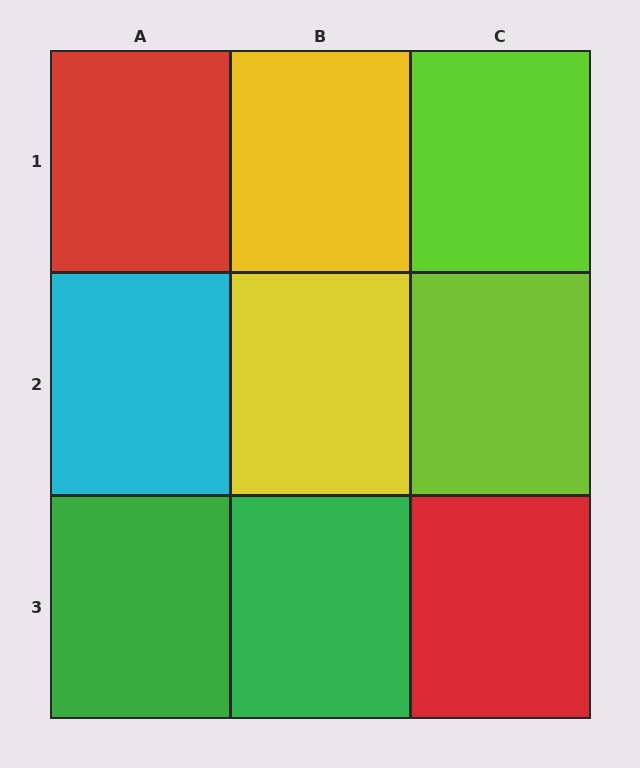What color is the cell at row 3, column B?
Green.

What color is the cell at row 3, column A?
Green.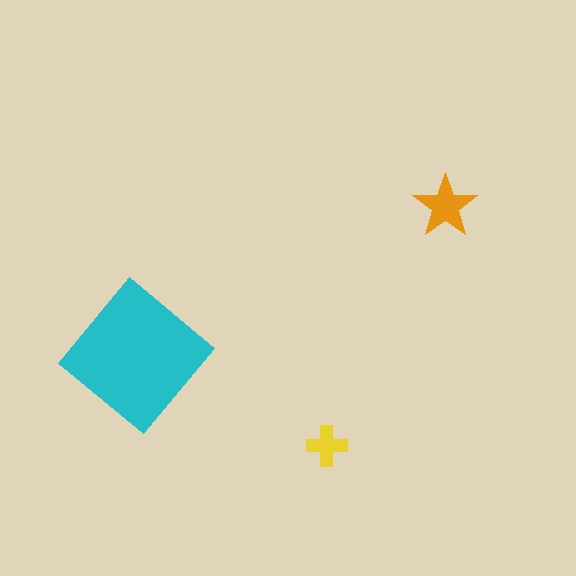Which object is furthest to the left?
The cyan diamond is leftmost.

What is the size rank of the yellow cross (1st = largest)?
3rd.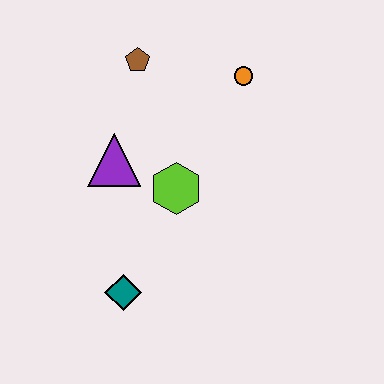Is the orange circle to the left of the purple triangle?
No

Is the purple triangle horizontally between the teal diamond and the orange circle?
No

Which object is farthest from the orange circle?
The teal diamond is farthest from the orange circle.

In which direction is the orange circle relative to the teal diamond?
The orange circle is above the teal diamond.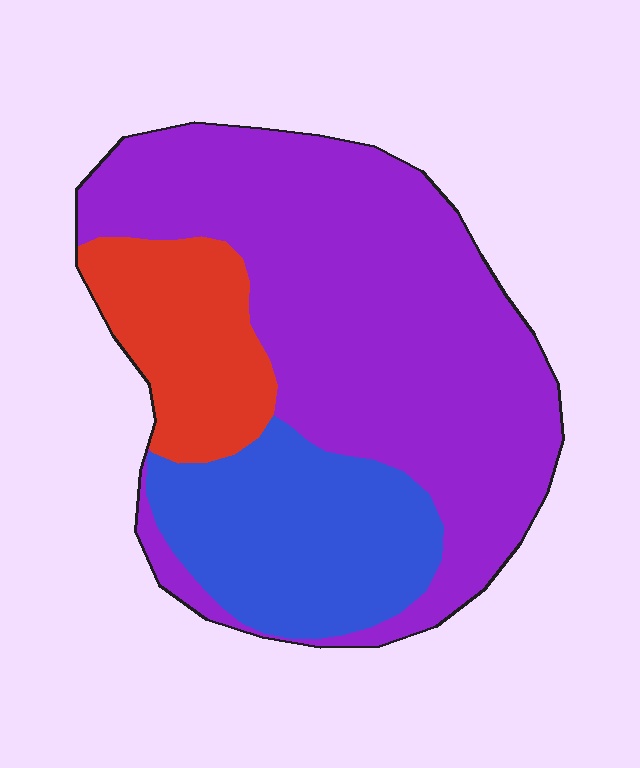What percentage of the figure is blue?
Blue covers around 25% of the figure.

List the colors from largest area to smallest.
From largest to smallest: purple, blue, red.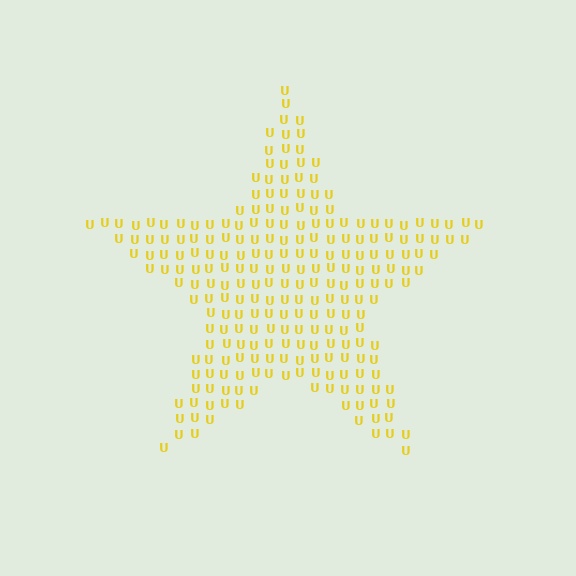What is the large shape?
The large shape is a star.